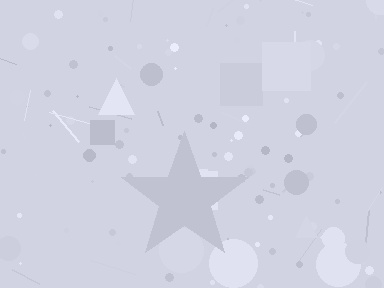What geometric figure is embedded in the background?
A star is embedded in the background.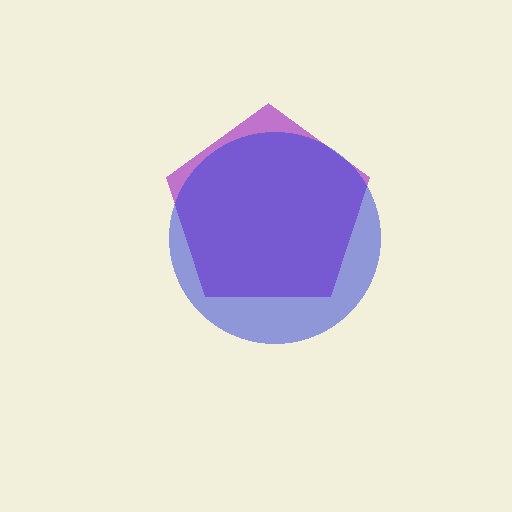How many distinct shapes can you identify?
There are 2 distinct shapes: a purple pentagon, a blue circle.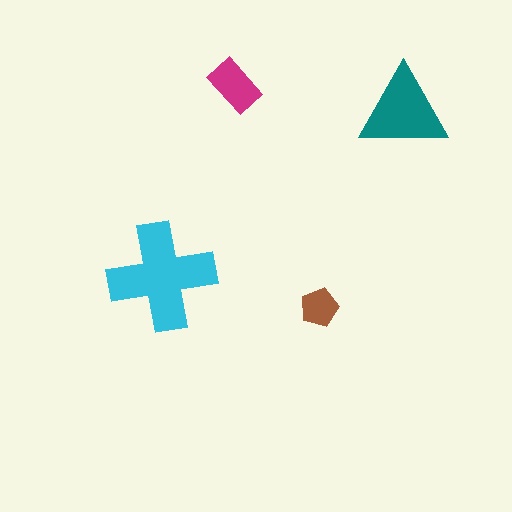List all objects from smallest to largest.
The brown pentagon, the magenta rectangle, the teal triangle, the cyan cross.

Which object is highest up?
The magenta rectangle is topmost.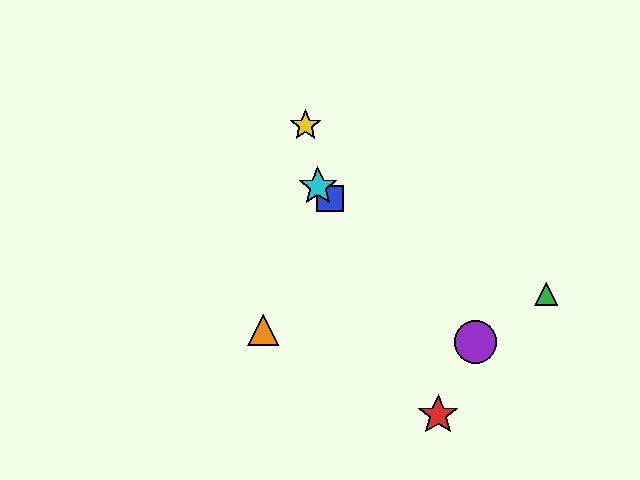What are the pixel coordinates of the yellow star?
The yellow star is at (305, 125).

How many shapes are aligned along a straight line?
3 shapes (the blue square, the purple circle, the cyan star) are aligned along a straight line.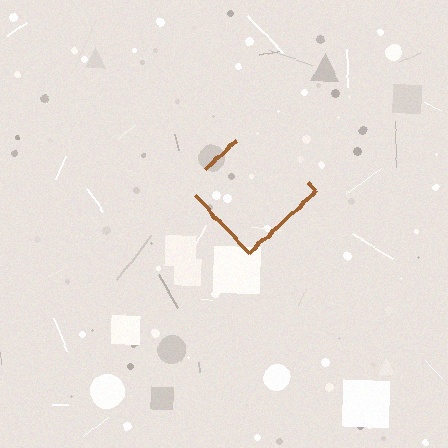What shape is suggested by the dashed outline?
The dashed outline suggests a diamond.